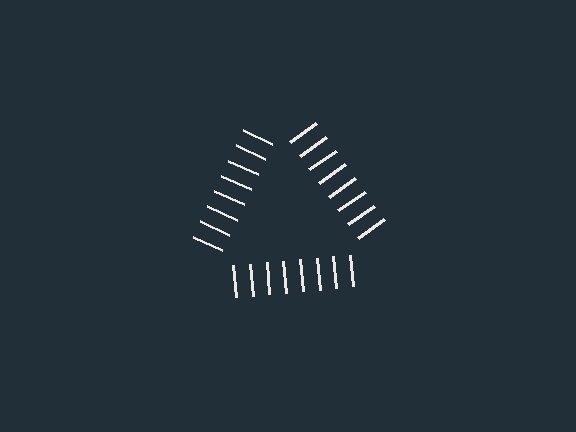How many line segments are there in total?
24 — 8 along each of the 3 edges.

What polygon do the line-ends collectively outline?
An illusory triangle — the line segments terminate on its edges but no continuous stroke is drawn.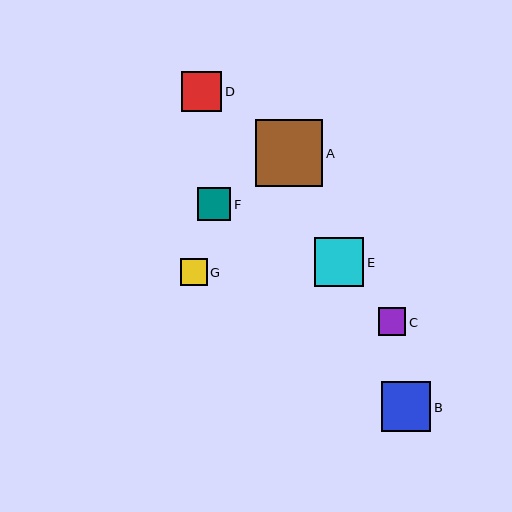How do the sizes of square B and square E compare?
Square B and square E are approximately the same size.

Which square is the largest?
Square A is the largest with a size of approximately 67 pixels.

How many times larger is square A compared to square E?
Square A is approximately 1.4 times the size of square E.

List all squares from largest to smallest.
From largest to smallest: A, B, E, D, F, C, G.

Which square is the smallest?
Square G is the smallest with a size of approximately 27 pixels.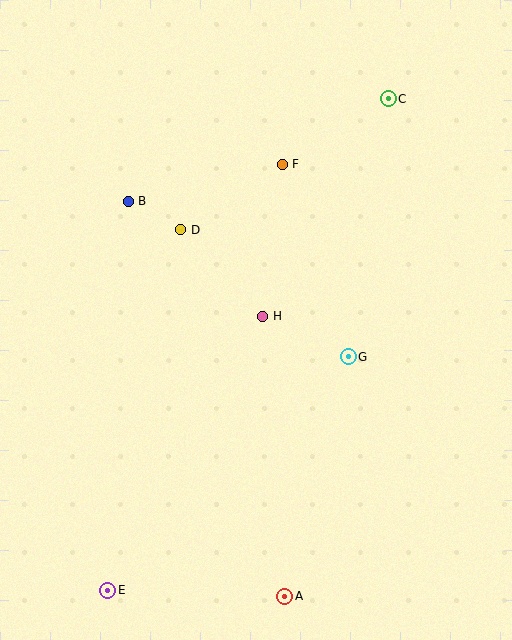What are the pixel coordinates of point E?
Point E is at (108, 590).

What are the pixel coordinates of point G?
Point G is at (348, 357).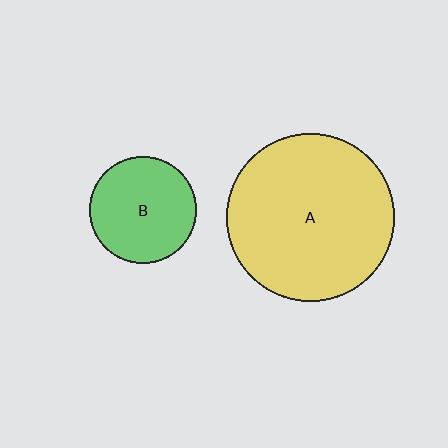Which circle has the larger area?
Circle A (yellow).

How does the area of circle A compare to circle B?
Approximately 2.4 times.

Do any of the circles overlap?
No, none of the circles overlap.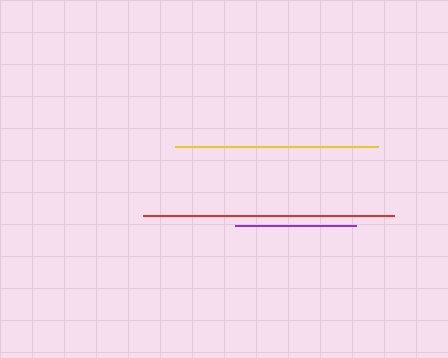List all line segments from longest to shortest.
From longest to shortest: red, yellow, purple.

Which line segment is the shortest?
The purple line is the shortest at approximately 122 pixels.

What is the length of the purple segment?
The purple segment is approximately 122 pixels long.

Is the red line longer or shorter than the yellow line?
The red line is longer than the yellow line.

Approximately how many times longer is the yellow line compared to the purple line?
The yellow line is approximately 1.7 times the length of the purple line.